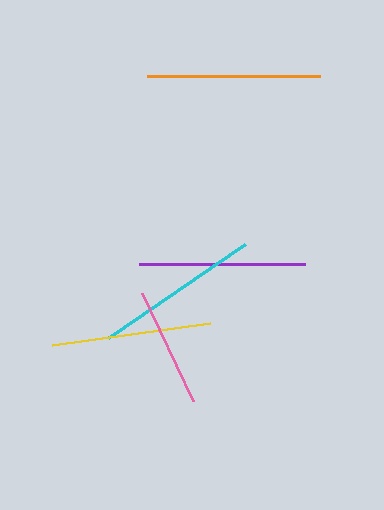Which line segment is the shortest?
The pink line is the shortest at approximately 119 pixels.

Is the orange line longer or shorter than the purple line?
The orange line is longer than the purple line.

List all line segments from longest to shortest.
From longest to shortest: orange, purple, cyan, yellow, pink.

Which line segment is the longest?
The orange line is the longest at approximately 174 pixels.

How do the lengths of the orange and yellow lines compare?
The orange and yellow lines are approximately the same length.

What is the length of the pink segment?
The pink segment is approximately 119 pixels long.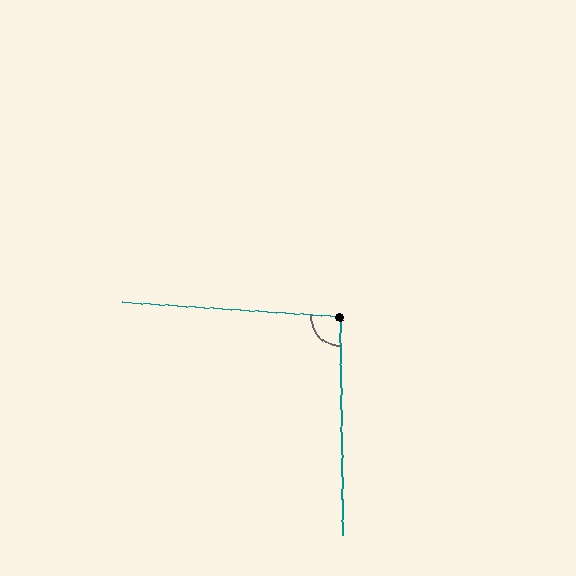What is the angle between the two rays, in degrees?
Approximately 95 degrees.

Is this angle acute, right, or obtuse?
It is approximately a right angle.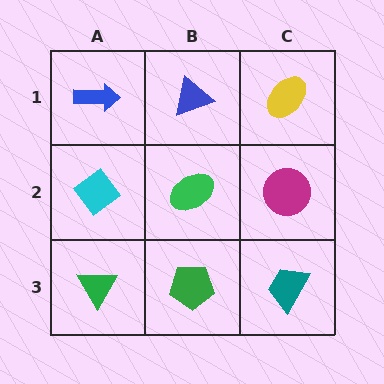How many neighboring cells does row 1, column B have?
3.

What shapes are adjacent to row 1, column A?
A cyan diamond (row 2, column A), a blue triangle (row 1, column B).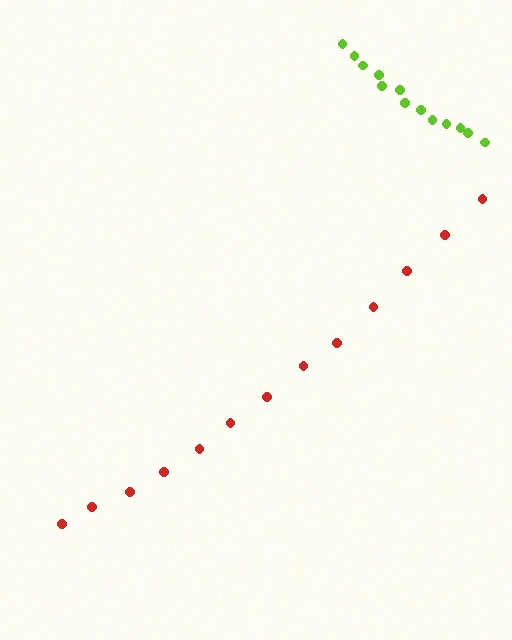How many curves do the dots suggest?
There are 2 distinct paths.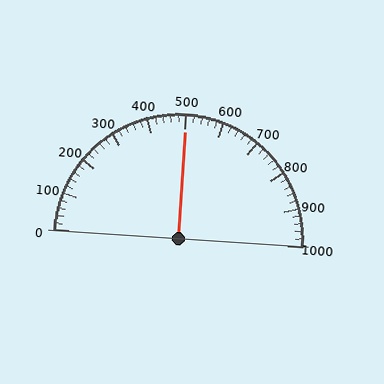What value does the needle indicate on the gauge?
The needle indicates approximately 500.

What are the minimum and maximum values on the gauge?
The gauge ranges from 0 to 1000.